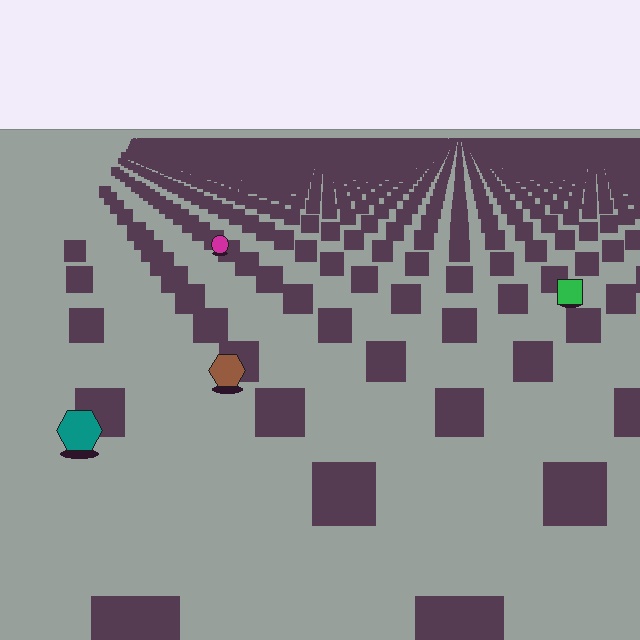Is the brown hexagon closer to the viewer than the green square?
Yes. The brown hexagon is closer — you can tell from the texture gradient: the ground texture is coarser near it.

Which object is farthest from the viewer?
The magenta circle is farthest from the viewer. It appears smaller and the ground texture around it is denser.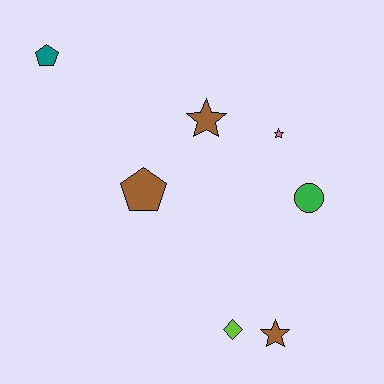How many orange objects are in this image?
There are no orange objects.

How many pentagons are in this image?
There are 2 pentagons.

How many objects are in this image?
There are 7 objects.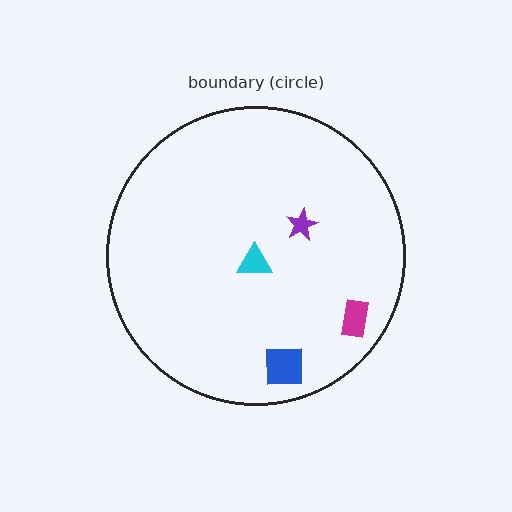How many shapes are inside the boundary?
4 inside, 0 outside.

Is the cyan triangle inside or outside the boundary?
Inside.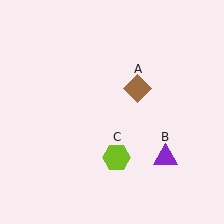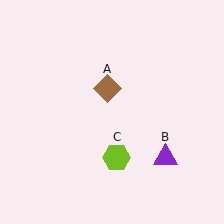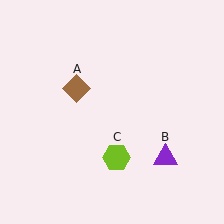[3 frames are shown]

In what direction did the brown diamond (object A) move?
The brown diamond (object A) moved left.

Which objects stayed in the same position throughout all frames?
Purple triangle (object B) and lime hexagon (object C) remained stationary.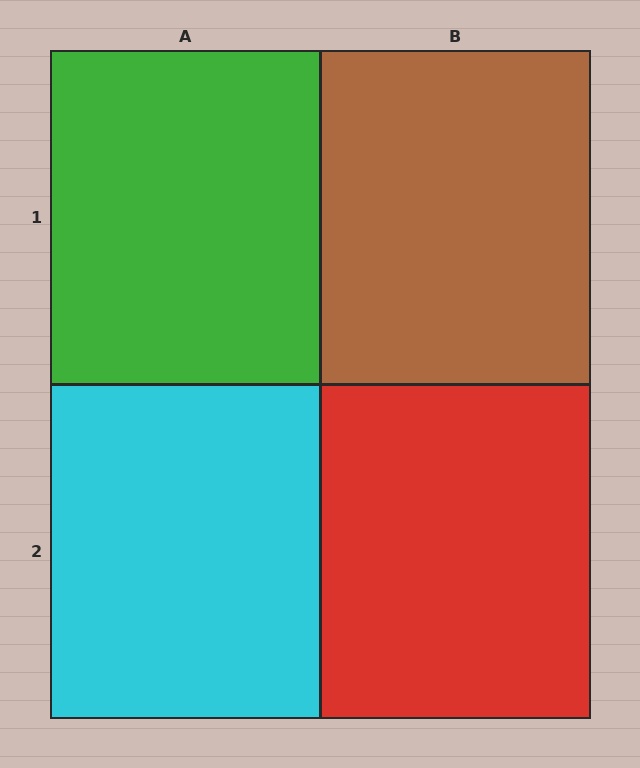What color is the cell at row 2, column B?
Red.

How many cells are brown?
1 cell is brown.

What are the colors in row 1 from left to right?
Green, brown.